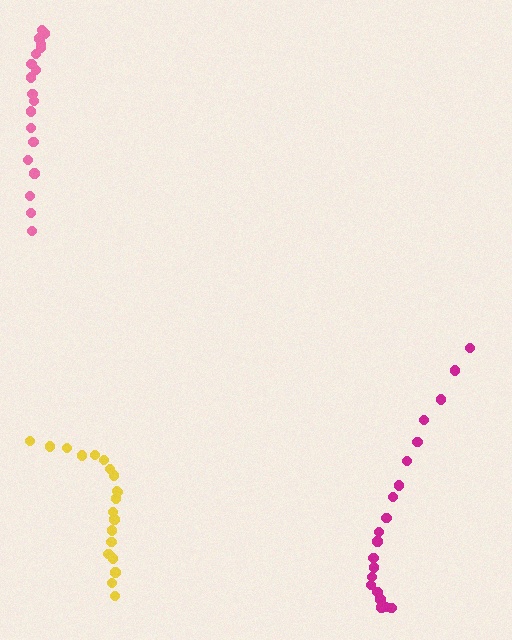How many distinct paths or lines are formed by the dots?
There are 3 distinct paths.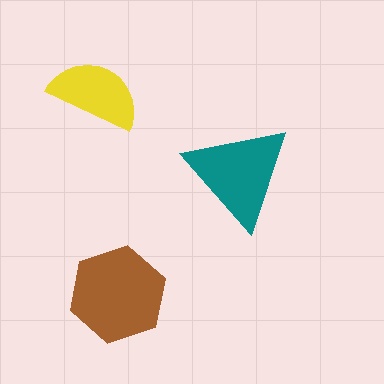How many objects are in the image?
There are 3 objects in the image.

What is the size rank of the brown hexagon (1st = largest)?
1st.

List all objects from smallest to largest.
The yellow semicircle, the teal triangle, the brown hexagon.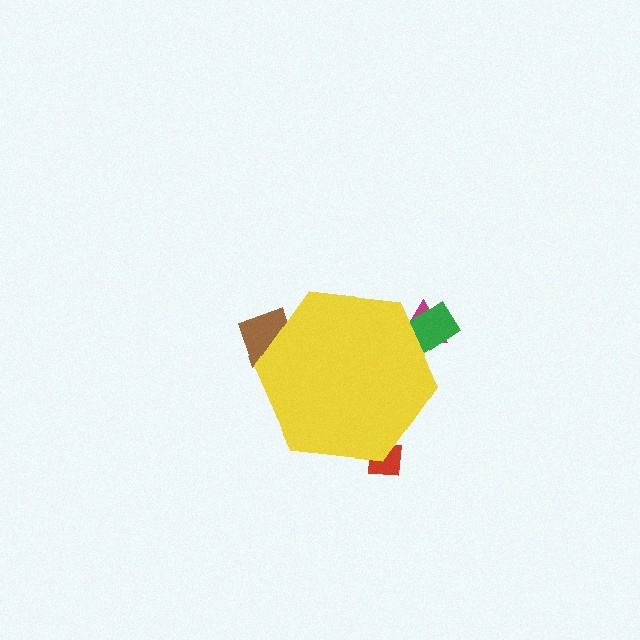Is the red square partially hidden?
Yes, the red square is partially hidden behind the yellow hexagon.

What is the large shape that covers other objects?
A yellow hexagon.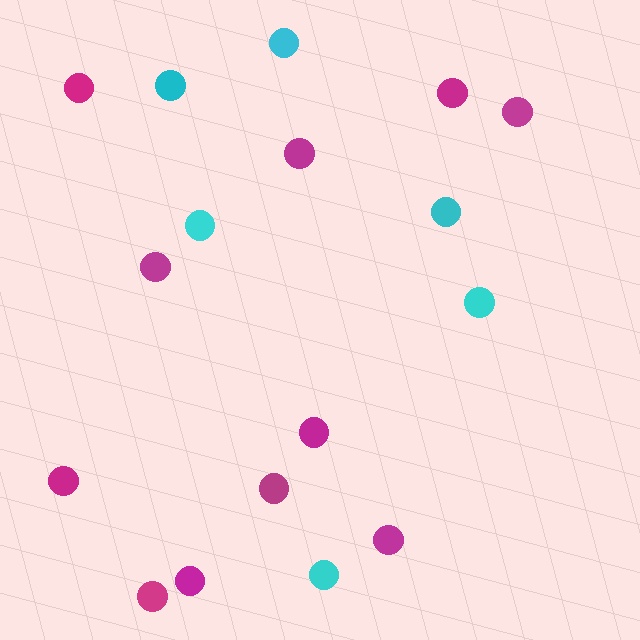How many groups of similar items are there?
There are 2 groups: one group of cyan circles (6) and one group of magenta circles (11).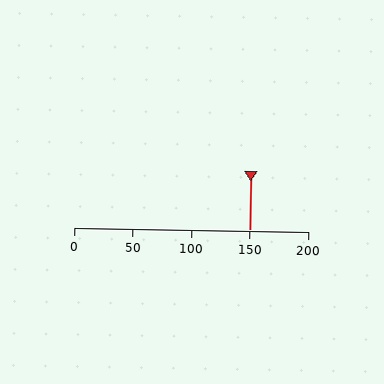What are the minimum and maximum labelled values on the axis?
The axis runs from 0 to 200.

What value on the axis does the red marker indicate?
The marker indicates approximately 150.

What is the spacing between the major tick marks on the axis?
The major ticks are spaced 50 apart.